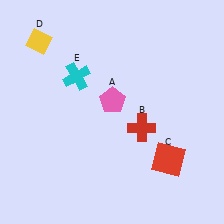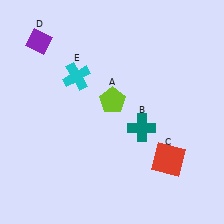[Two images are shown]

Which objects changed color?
A changed from pink to lime. B changed from red to teal. D changed from yellow to purple.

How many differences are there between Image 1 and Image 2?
There are 3 differences between the two images.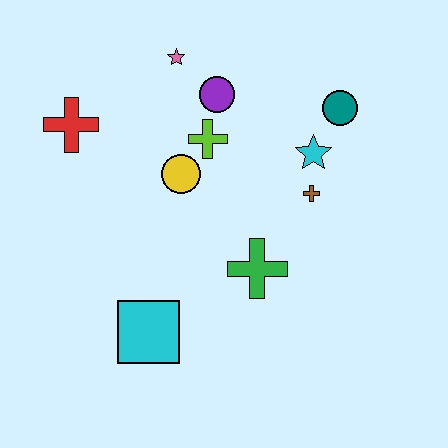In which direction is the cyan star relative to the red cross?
The cyan star is to the right of the red cross.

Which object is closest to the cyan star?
The brown cross is closest to the cyan star.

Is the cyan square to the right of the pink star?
No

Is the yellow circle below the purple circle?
Yes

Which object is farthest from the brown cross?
The red cross is farthest from the brown cross.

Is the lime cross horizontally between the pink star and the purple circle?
Yes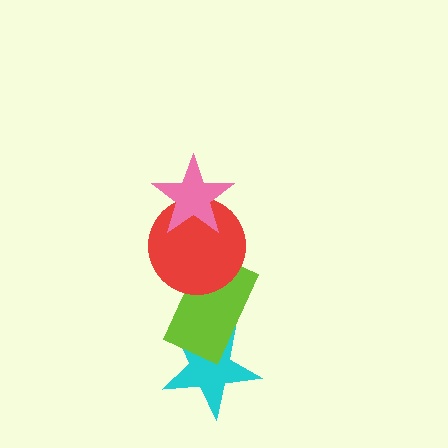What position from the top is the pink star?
The pink star is 1st from the top.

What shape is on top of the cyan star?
The lime rectangle is on top of the cyan star.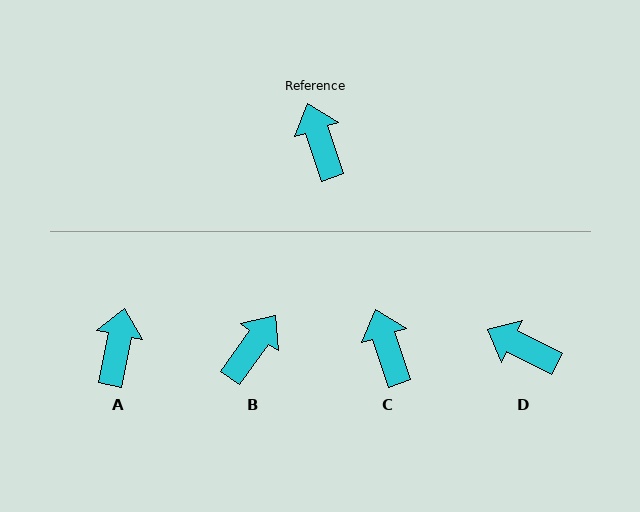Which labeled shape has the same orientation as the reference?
C.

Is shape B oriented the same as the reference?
No, it is off by about 54 degrees.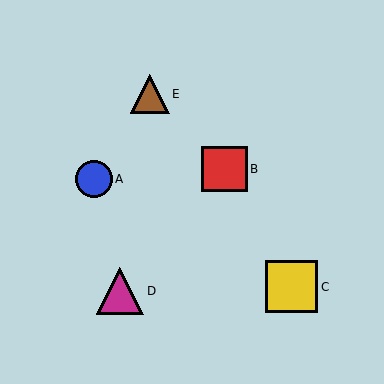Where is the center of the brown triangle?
The center of the brown triangle is at (150, 94).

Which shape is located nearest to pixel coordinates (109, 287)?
The magenta triangle (labeled D) at (120, 291) is nearest to that location.